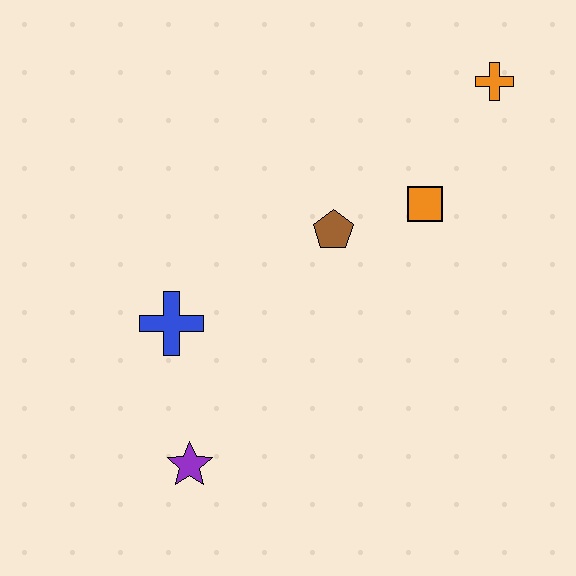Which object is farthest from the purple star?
The orange cross is farthest from the purple star.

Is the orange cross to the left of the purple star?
No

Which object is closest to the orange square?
The brown pentagon is closest to the orange square.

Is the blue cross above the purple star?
Yes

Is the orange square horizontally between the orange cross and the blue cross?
Yes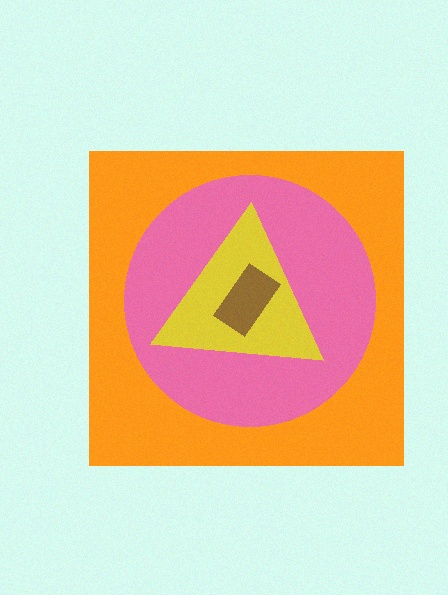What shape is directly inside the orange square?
The pink circle.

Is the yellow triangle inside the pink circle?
Yes.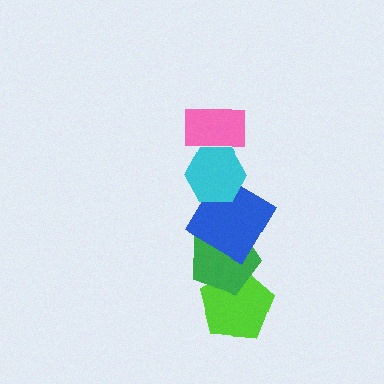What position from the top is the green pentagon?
The green pentagon is 4th from the top.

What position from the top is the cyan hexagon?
The cyan hexagon is 2nd from the top.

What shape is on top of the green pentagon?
The blue diamond is on top of the green pentagon.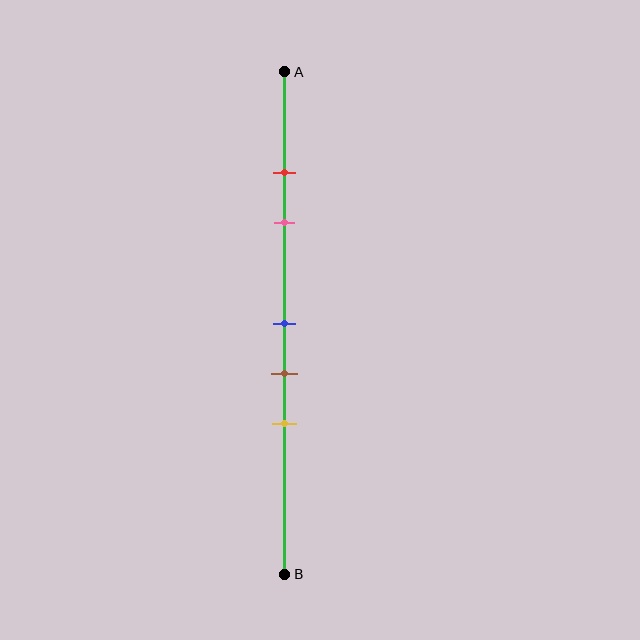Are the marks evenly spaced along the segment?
No, the marks are not evenly spaced.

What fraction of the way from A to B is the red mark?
The red mark is approximately 20% (0.2) of the way from A to B.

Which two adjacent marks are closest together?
The red and pink marks are the closest adjacent pair.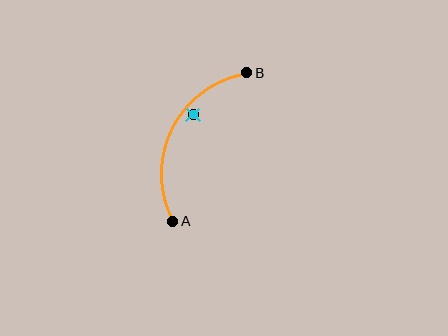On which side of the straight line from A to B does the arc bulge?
The arc bulges to the left of the straight line connecting A and B.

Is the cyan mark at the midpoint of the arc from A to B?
No — the cyan mark does not lie on the arc at all. It sits slightly inside the curve.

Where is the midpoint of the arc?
The arc midpoint is the point on the curve farthest from the straight line joining A and B. It sits to the left of that line.